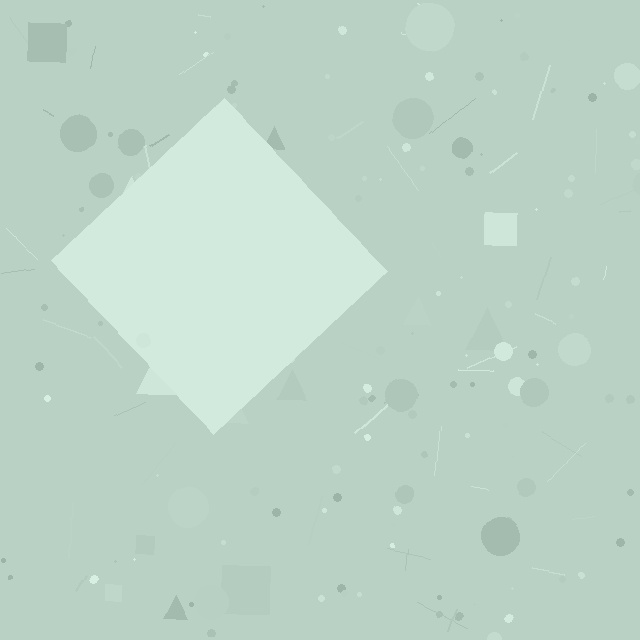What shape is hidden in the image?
A diamond is hidden in the image.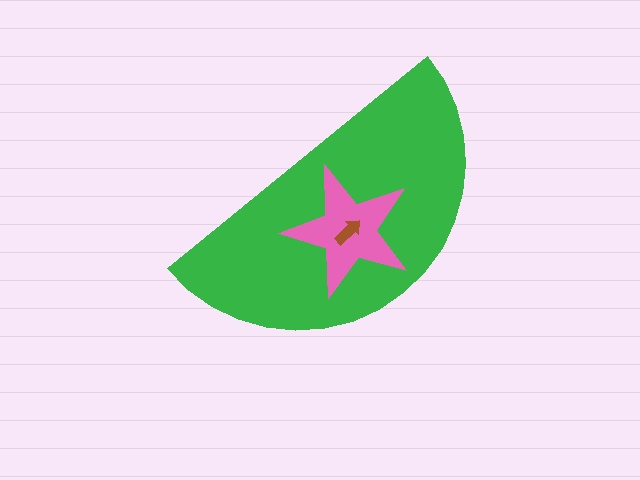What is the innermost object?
The brown arrow.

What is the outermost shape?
The green semicircle.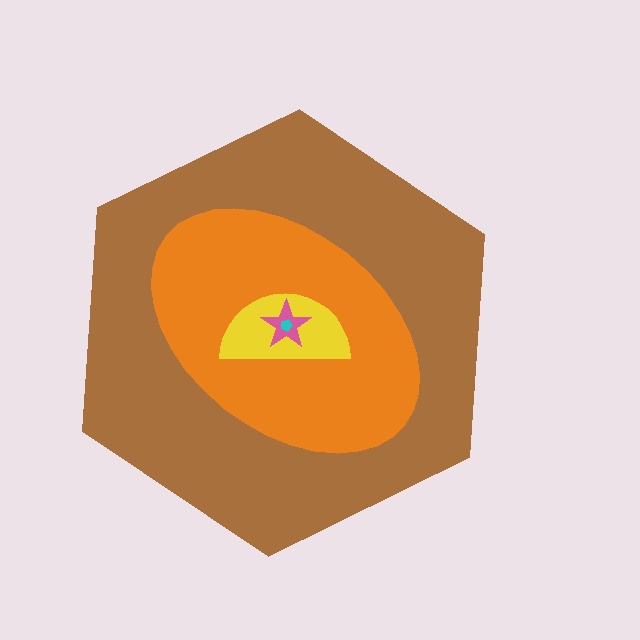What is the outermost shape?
The brown hexagon.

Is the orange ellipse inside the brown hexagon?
Yes.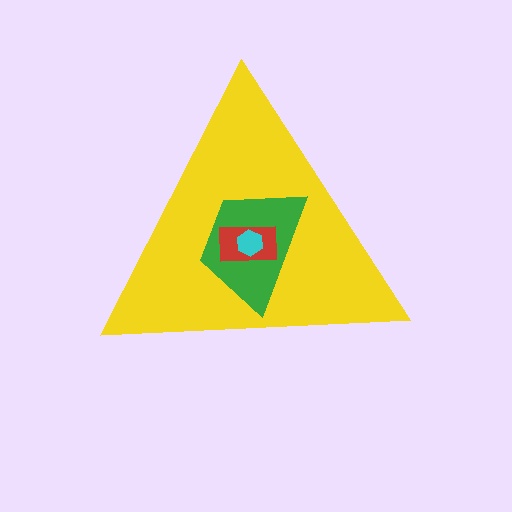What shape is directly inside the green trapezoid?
The red rectangle.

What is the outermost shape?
The yellow triangle.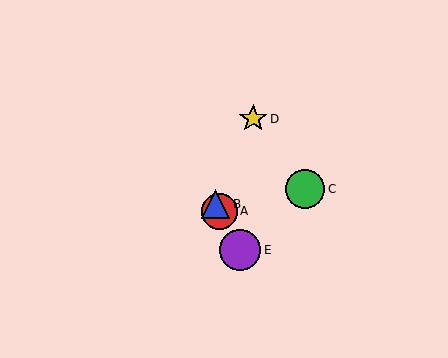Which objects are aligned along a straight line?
Objects A, B, E are aligned along a straight line.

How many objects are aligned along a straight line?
3 objects (A, B, E) are aligned along a straight line.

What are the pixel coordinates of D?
Object D is at (253, 119).